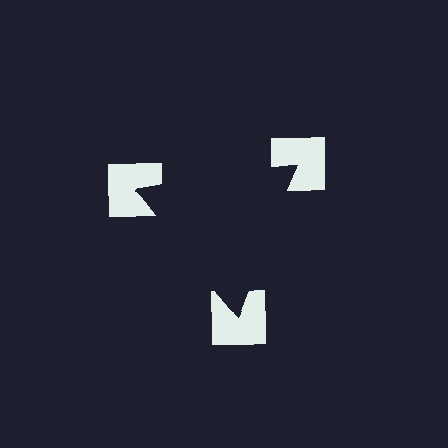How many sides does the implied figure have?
3 sides.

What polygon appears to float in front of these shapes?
An illusory triangle — its edges are inferred from the aligned wedge cuts in the notched squares, not physically drawn.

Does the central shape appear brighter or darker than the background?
It typically appears slightly darker than the background, even though no actual brightness change is drawn.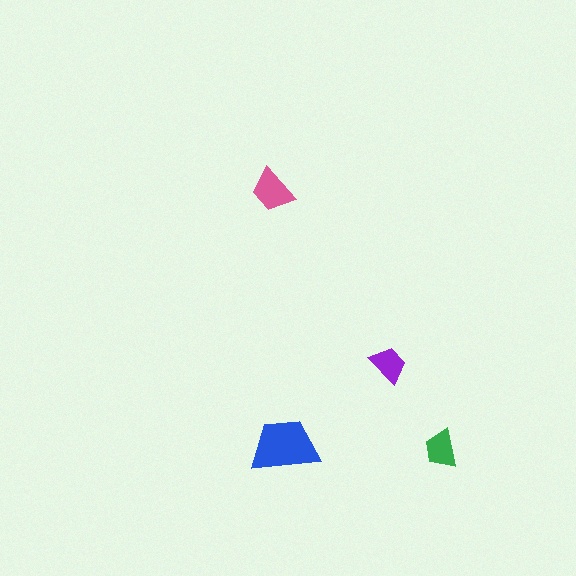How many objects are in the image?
There are 4 objects in the image.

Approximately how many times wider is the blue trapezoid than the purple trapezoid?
About 2 times wider.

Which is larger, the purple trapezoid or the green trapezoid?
The green one.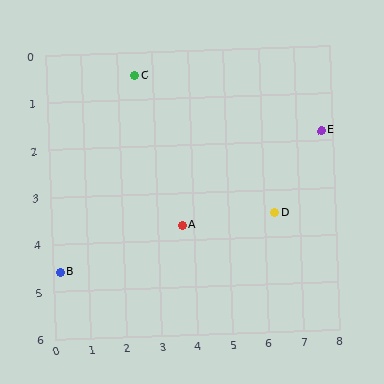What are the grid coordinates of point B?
Point B is at approximately (0.2, 4.6).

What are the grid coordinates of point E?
Point E is at approximately (7.7, 1.8).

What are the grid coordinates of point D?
Point D is at approximately (6.3, 3.5).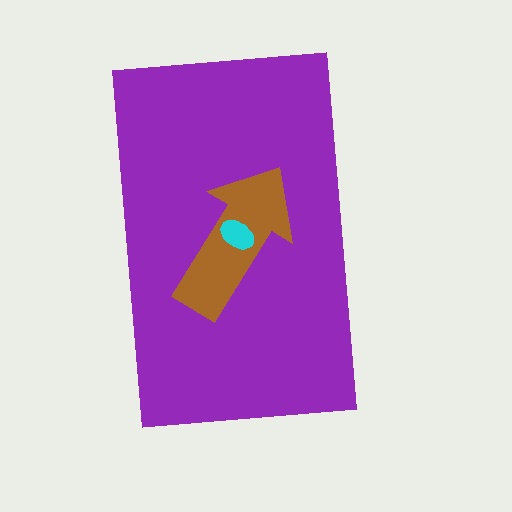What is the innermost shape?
The cyan ellipse.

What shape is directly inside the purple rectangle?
The brown arrow.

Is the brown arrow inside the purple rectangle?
Yes.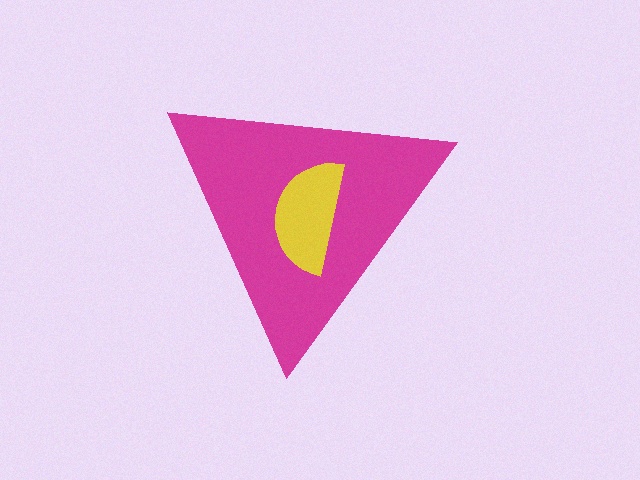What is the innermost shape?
The yellow semicircle.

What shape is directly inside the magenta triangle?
The yellow semicircle.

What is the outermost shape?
The magenta triangle.